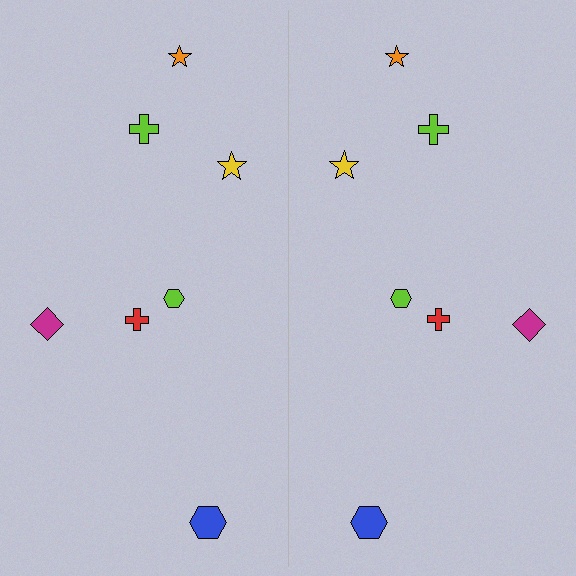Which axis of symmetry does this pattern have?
The pattern has a vertical axis of symmetry running through the center of the image.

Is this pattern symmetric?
Yes, this pattern has bilateral (reflection) symmetry.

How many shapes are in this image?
There are 14 shapes in this image.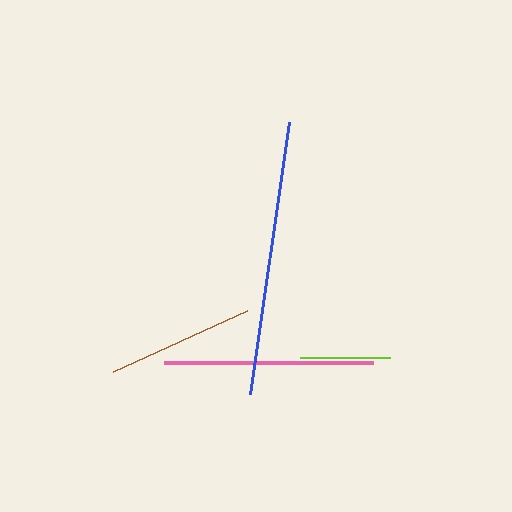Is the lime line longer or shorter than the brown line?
The brown line is longer than the lime line.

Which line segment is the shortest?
The lime line is the shortest at approximately 90 pixels.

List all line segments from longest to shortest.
From longest to shortest: blue, pink, brown, lime.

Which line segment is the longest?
The blue line is the longest at approximately 275 pixels.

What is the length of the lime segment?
The lime segment is approximately 90 pixels long.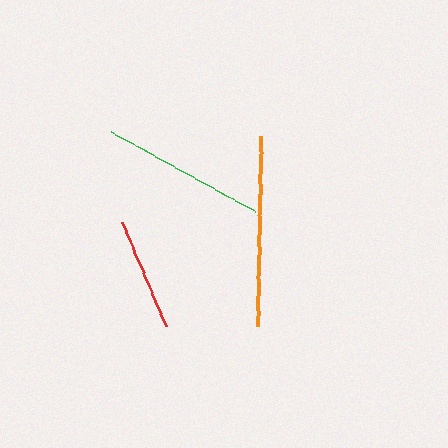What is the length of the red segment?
The red segment is approximately 113 pixels long.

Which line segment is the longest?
The orange line is the longest at approximately 190 pixels.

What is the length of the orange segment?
The orange segment is approximately 190 pixels long.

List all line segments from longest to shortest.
From longest to shortest: orange, green, red.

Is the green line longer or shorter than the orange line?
The orange line is longer than the green line.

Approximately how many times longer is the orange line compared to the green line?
The orange line is approximately 1.2 times the length of the green line.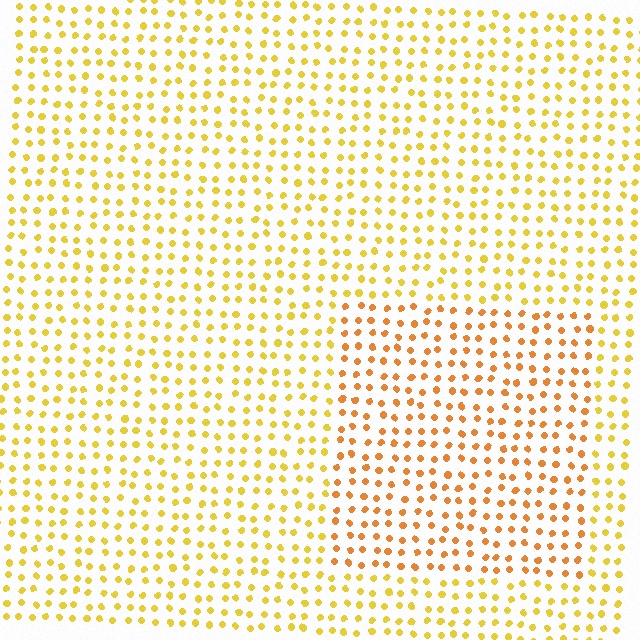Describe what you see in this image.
The image is filled with small yellow elements in a uniform arrangement. A rectangle-shaped region is visible where the elements are tinted to a slightly different hue, forming a subtle color boundary.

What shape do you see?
I see a rectangle.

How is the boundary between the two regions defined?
The boundary is defined purely by a slight shift in hue (about 25 degrees). Spacing, size, and orientation are identical on both sides.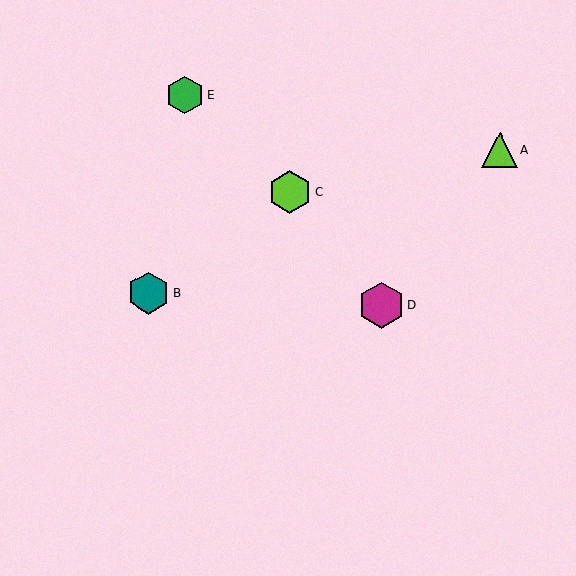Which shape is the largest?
The magenta hexagon (labeled D) is the largest.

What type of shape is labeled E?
Shape E is a green hexagon.